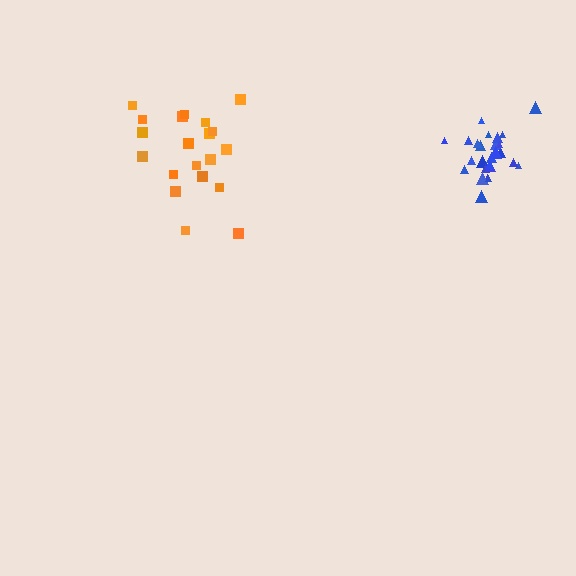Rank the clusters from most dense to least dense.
blue, orange.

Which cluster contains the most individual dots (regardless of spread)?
Blue (26).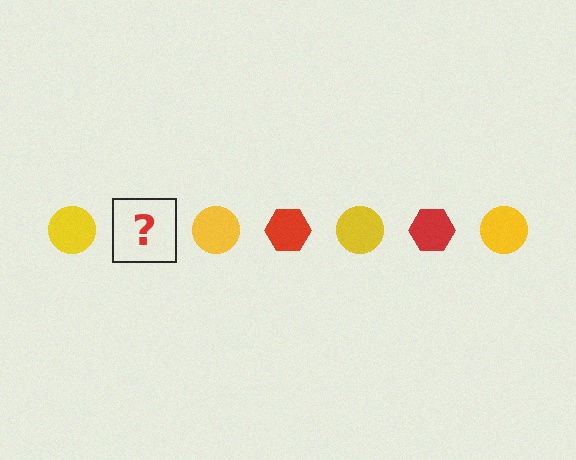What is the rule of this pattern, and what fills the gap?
The rule is that the pattern alternates between yellow circle and red hexagon. The gap should be filled with a red hexagon.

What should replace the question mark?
The question mark should be replaced with a red hexagon.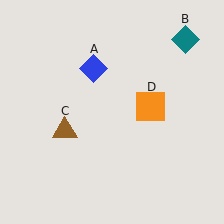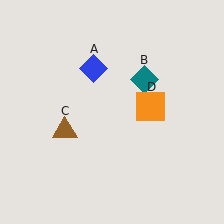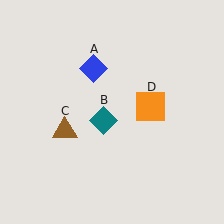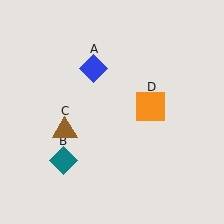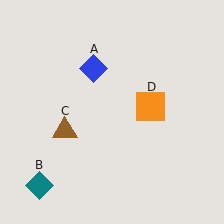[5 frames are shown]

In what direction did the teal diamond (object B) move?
The teal diamond (object B) moved down and to the left.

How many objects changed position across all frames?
1 object changed position: teal diamond (object B).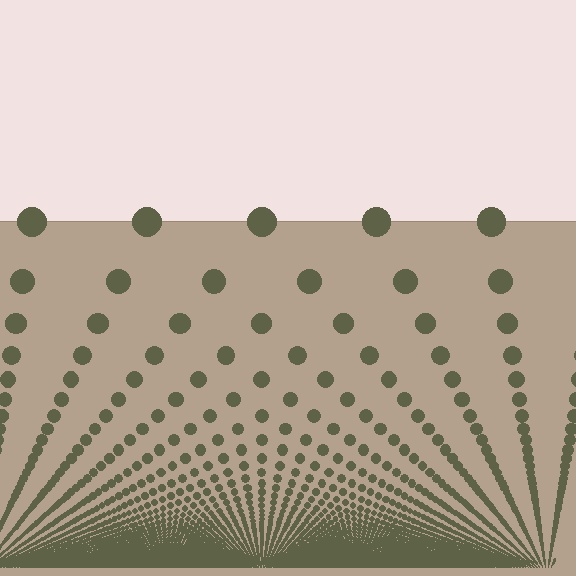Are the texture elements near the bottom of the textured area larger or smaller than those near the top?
Smaller. The gradient is inverted — elements near the bottom are smaller and denser.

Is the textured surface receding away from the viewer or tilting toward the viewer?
The surface appears to tilt toward the viewer. Texture elements get larger and sparser toward the top.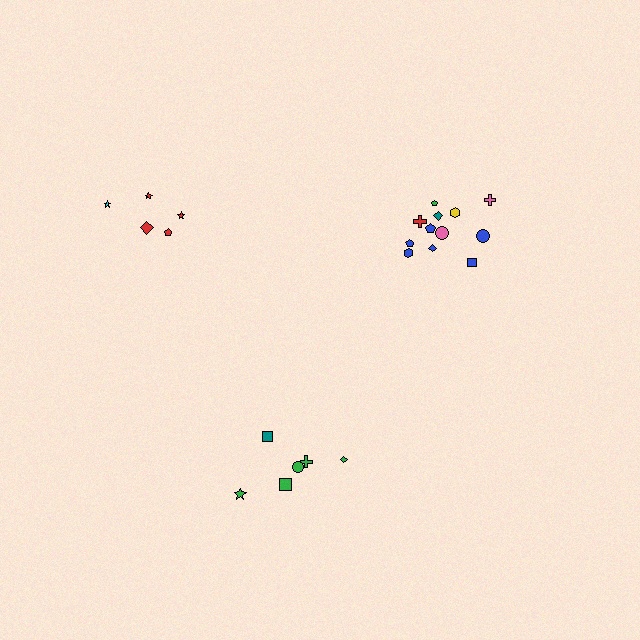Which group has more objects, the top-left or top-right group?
The top-right group.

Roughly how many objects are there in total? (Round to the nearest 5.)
Roughly 25 objects in total.